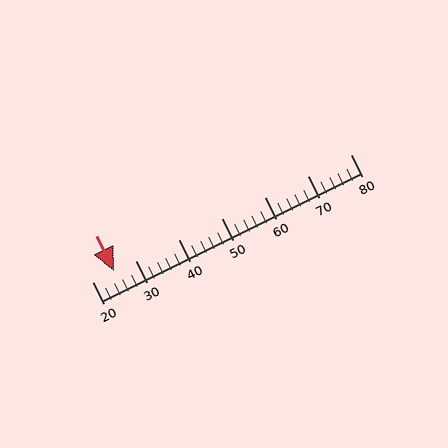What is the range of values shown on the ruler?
The ruler shows values from 20 to 80.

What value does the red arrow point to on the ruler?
The red arrow points to approximately 25.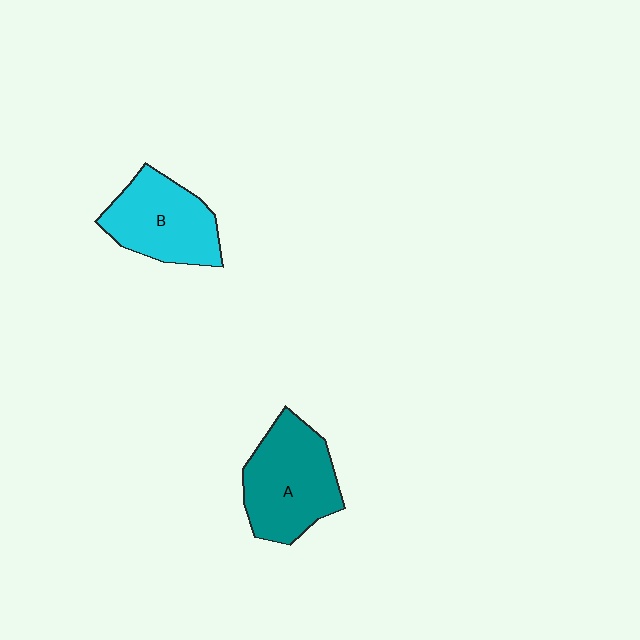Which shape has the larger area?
Shape A (teal).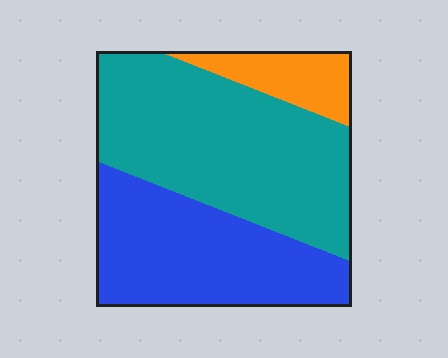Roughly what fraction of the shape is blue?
Blue covers around 35% of the shape.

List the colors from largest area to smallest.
From largest to smallest: teal, blue, orange.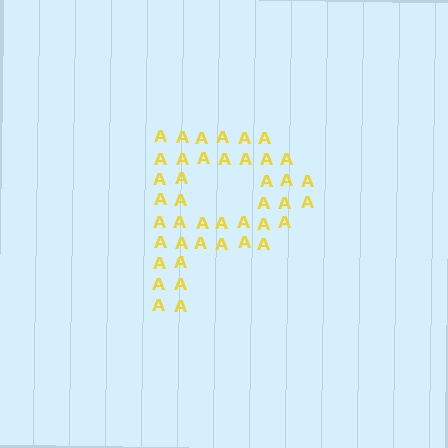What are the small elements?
The small elements are letter A's.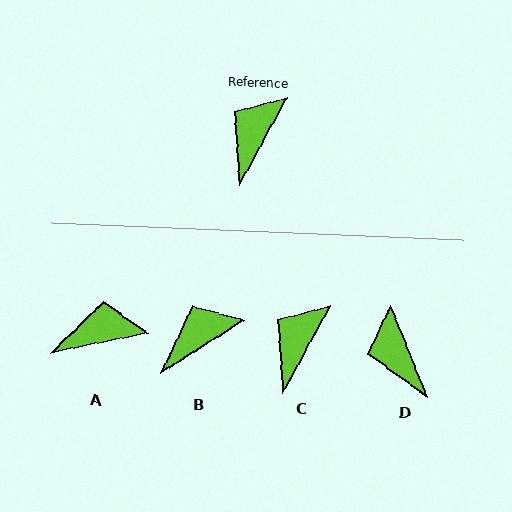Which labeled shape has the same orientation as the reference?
C.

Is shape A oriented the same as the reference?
No, it is off by about 50 degrees.